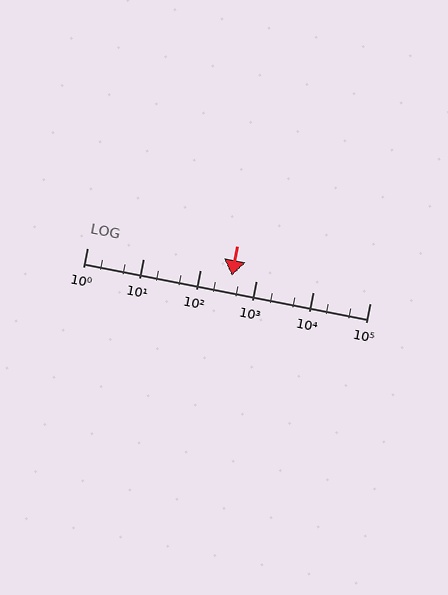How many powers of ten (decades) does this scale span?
The scale spans 5 decades, from 1 to 100000.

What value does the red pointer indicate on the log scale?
The pointer indicates approximately 370.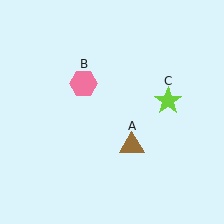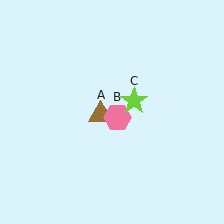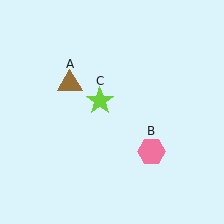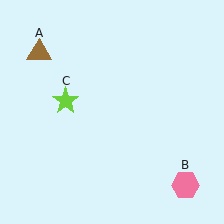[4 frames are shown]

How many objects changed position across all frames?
3 objects changed position: brown triangle (object A), pink hexagon (object B), lime star (object C).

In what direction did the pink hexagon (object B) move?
The pink hexagon (object B) moved down and to the right.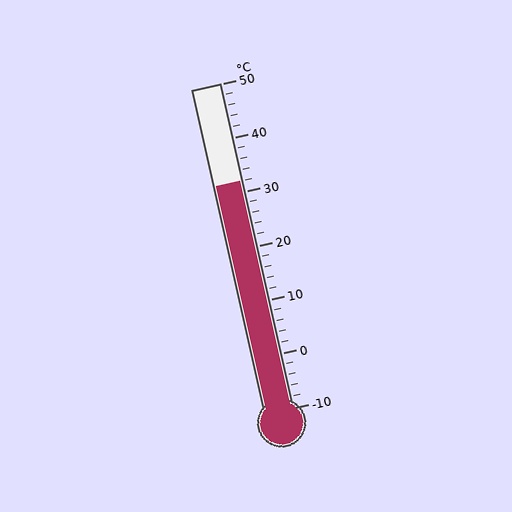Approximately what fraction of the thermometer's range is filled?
The thermometer is filled to approximately 70% of its range.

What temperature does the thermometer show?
The thermometer shows approximately 32°C.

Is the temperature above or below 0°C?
The temperature is above 0°C.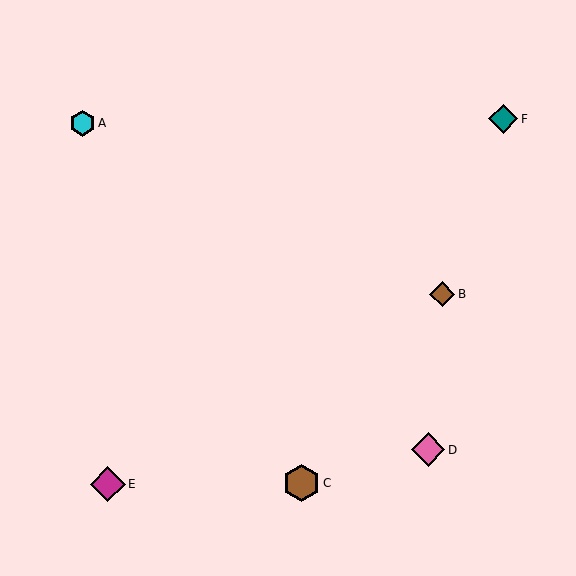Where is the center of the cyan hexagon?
The center of the cyan hexagon is at (82, 123).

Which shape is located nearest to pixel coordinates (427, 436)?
The pink diamond (labeled D) at (428, 450) is nearest to that location.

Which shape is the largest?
The brown hexagon (labeled C) is the largest.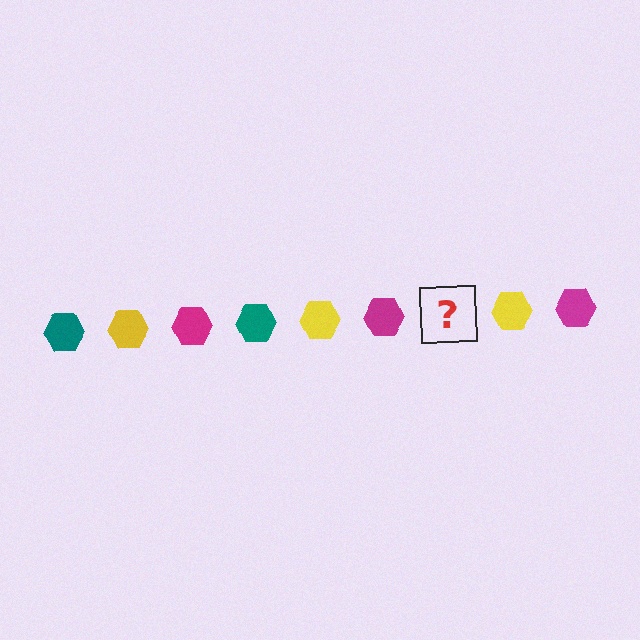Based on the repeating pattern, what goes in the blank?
The blank should be a teal hexagon.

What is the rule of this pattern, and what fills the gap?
The rule is that the pattern cycles through teal, yellow, magenta hexagons. The gap should be filled with a teal hexagon.